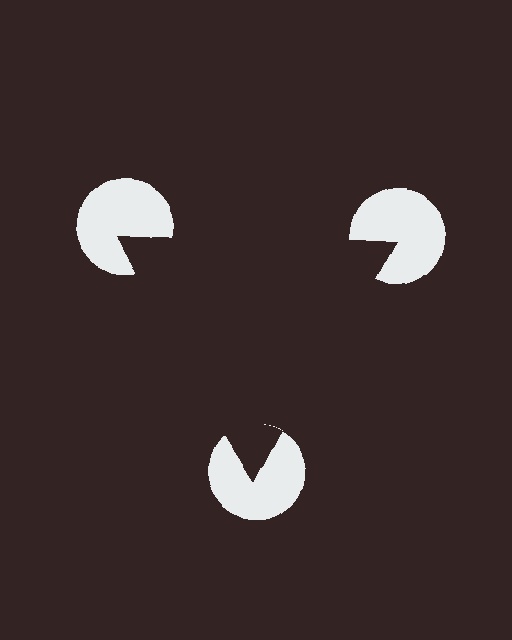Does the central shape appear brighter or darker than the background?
It typically appears slightly darker than the background, even though no actual brightness change is drawn.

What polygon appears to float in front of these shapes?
An illusory triangle — its edges are inferred from the aligned wedge cuts in the pac-man discs, not physically drawn.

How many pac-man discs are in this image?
There are 3 — one at each vertex of the illusory triangle.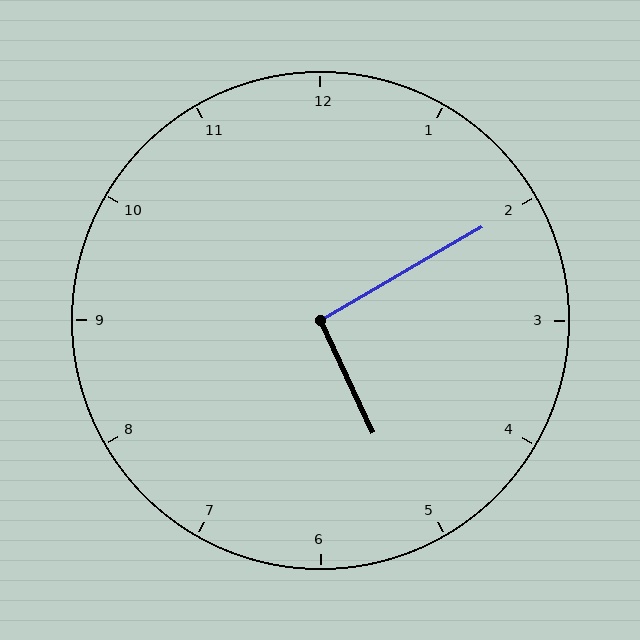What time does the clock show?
5:10.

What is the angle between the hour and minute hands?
Approximately 95 degrees.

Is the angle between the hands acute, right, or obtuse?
It is right.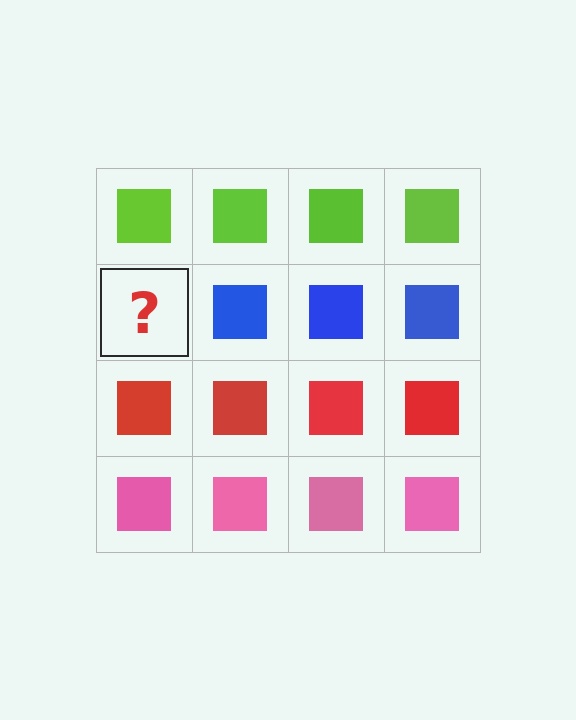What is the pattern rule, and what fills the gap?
The rule is that each row has a consistent color. The gap should be filled with a blue square.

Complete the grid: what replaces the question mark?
The question mark should be replaced with a blue square.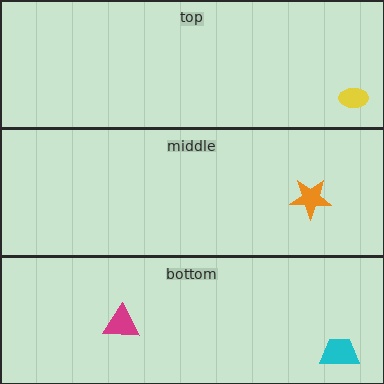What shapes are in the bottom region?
The cyan trapezoid, the magenta triangle.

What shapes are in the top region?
The yellow ellipse.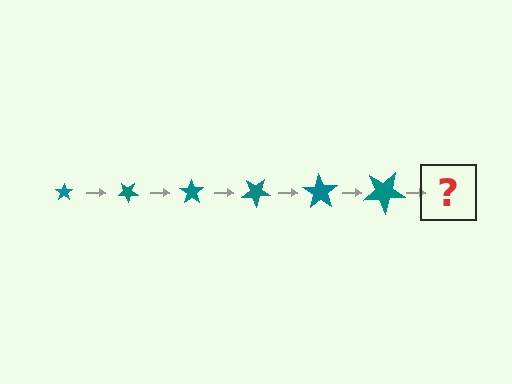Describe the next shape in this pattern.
It should be a star, larger than the previous one and rotated 210 degrees from the start.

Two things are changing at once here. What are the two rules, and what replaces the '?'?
The two rules are that the star grows larger each step and it rotates 35 degrees each step. The '?' should be a star, larger than the previous one and rotated 210 degrees from the start.